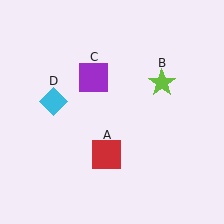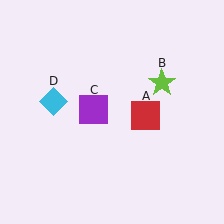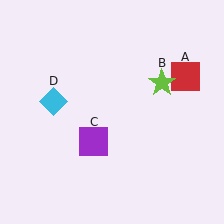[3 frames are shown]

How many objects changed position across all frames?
2 objects changed position: red square (object A), purple square (object C).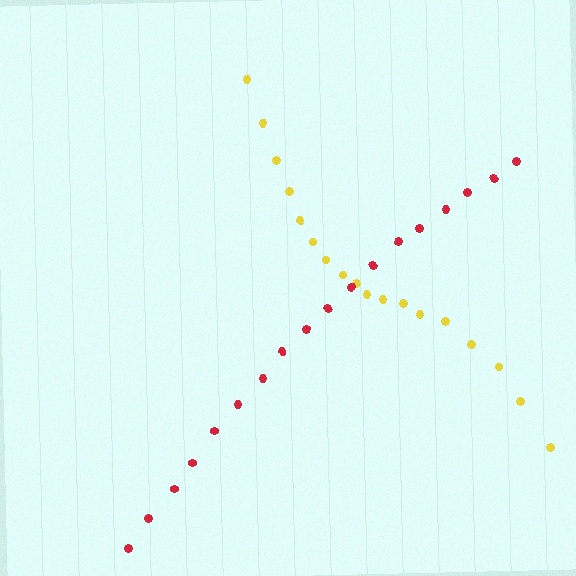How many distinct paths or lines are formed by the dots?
There are 2 distinct paths.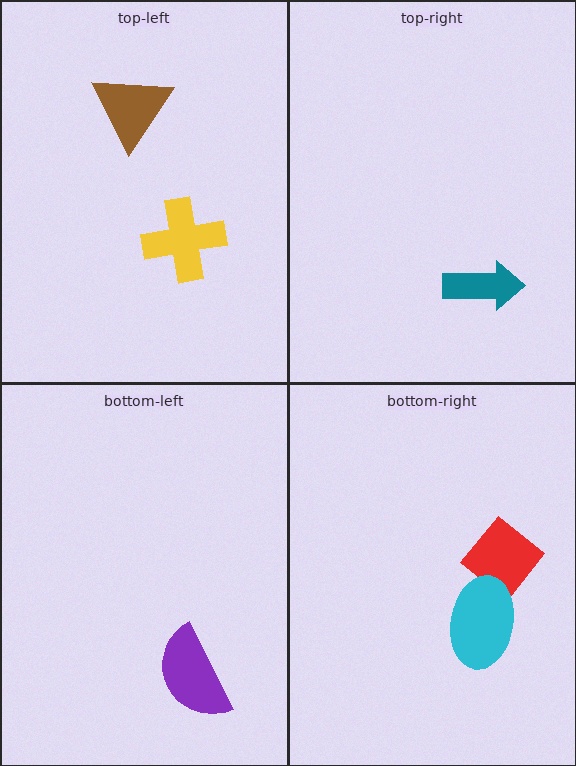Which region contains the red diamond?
The bottom-right region.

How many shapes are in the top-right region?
1.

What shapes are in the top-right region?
The teal arrow.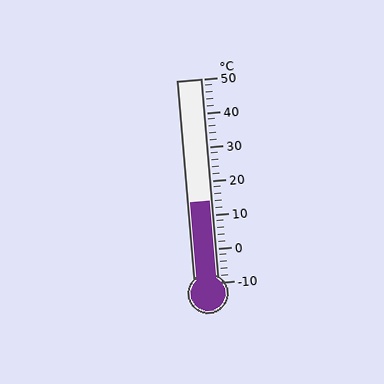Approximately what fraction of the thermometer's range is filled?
The thermometer is filled to approximately 40% of its range.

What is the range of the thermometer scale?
The thermometer scale ranges from -10°C to 50°C.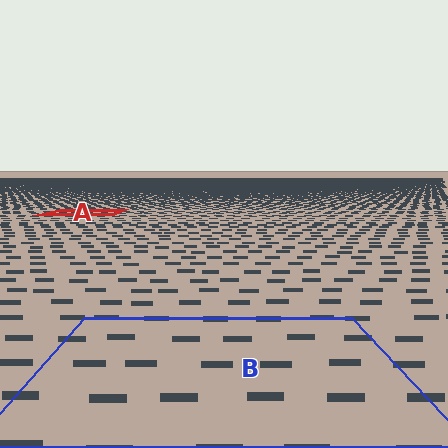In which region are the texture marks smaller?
The texture marks are smaller in region A, because it is farther away.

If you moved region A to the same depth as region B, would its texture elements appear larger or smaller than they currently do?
They would appear larger. At a closer depth, the same texture elements are projected at a bigger on-screen size.